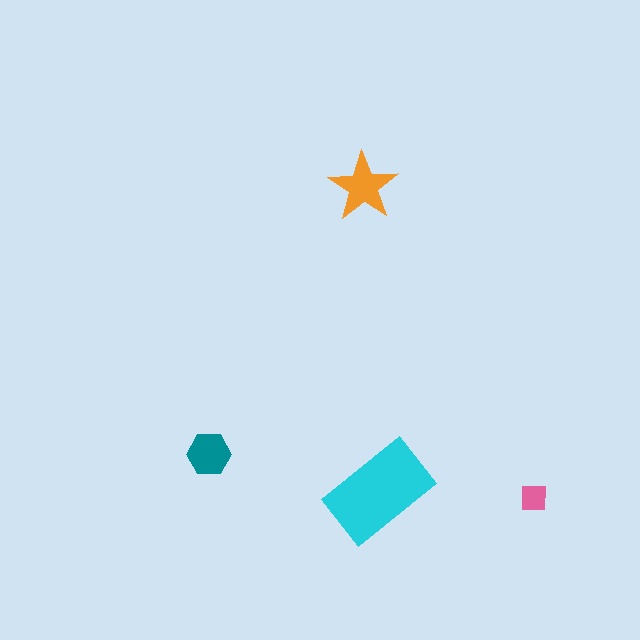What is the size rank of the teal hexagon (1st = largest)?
3rd.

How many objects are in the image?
There are 4 objects in the image.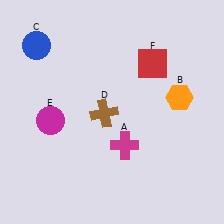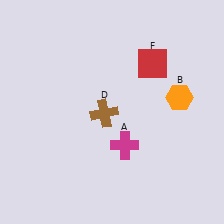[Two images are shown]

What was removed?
The magenta circle (E), the blue circle (C) were removed in Image 2.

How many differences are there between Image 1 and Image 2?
There are 2 differences between the two images.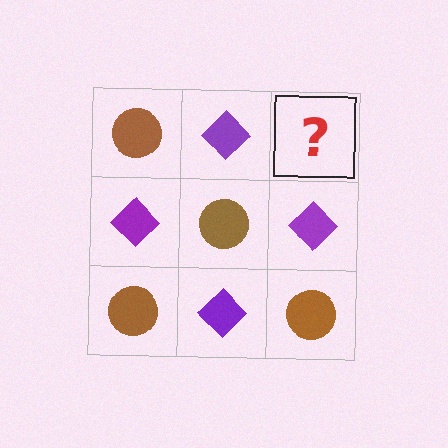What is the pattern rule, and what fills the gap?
The rule is that it alternates brown circle and purple diamond in a checkerboard pattern. The gap should be filled with a brown circle.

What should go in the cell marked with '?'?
The missing cell should contain a brown circle.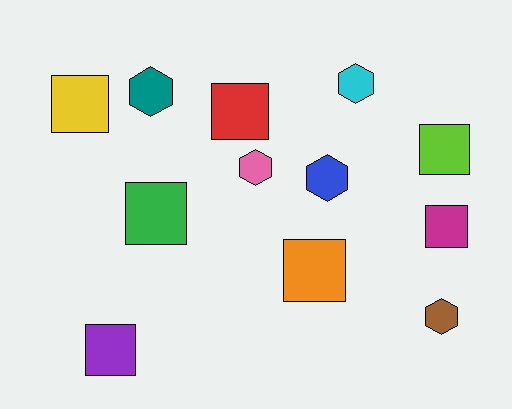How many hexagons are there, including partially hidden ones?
There are 5 hexagons.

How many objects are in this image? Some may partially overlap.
There are 12 objects.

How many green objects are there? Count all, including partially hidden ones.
There is 1 green object.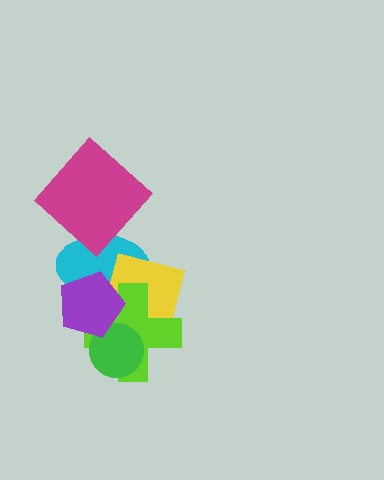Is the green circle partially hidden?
Yes, it is partially covered by another shape.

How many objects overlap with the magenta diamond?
1 object overlaps with the magenta diamond.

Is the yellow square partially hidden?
Yes, it is partially covered by another shape.